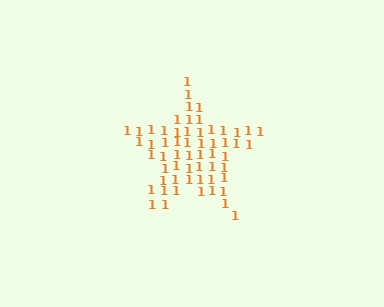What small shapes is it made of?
It is made of small digit 1's.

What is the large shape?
The large shape is a star.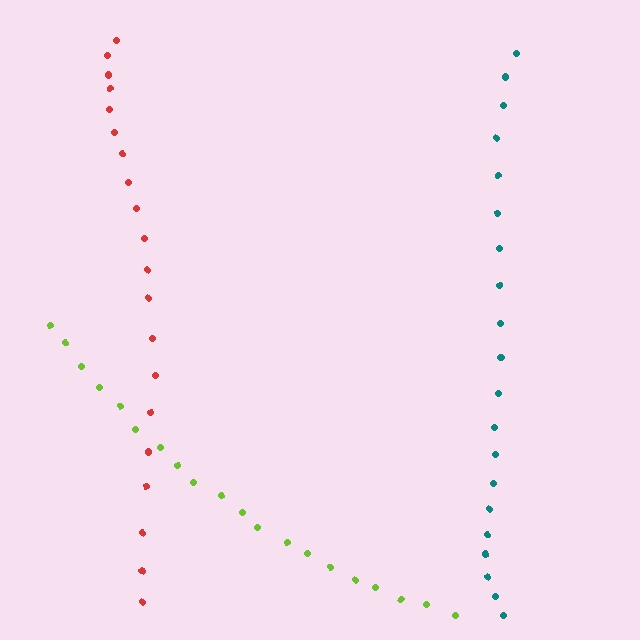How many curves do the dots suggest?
There are 3 distinct paths.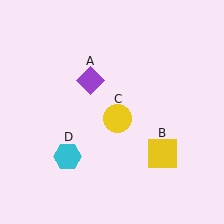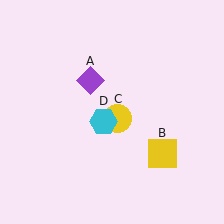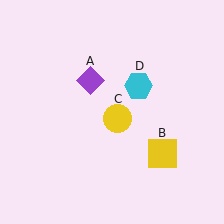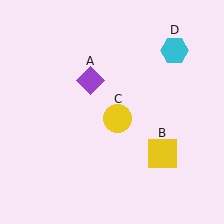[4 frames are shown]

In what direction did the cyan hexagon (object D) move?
The cyan hexagon (object D) moved up and to the right.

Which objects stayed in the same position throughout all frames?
Purple diamond (object A) and yellow square (object B) and yellow circle (object C) remained stationary.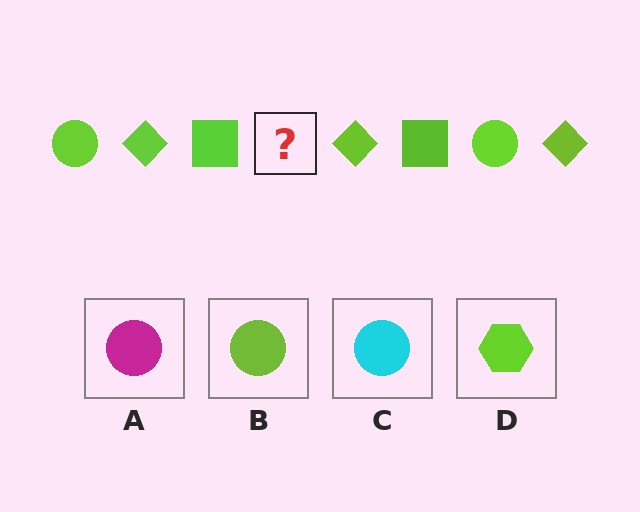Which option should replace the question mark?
Option B.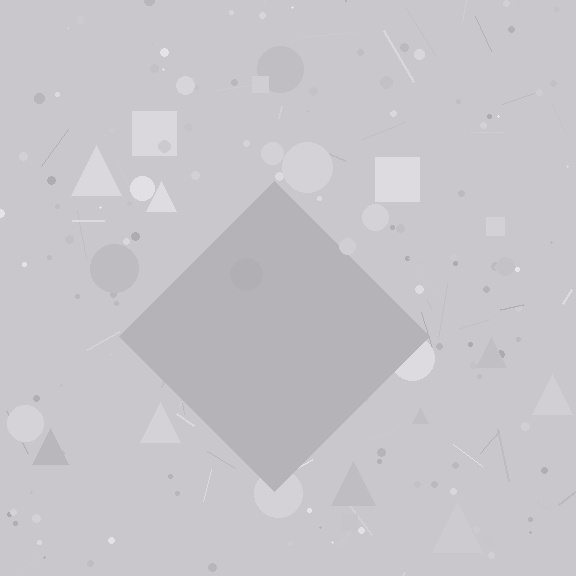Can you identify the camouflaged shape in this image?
The camouflaged shape is a diamond.